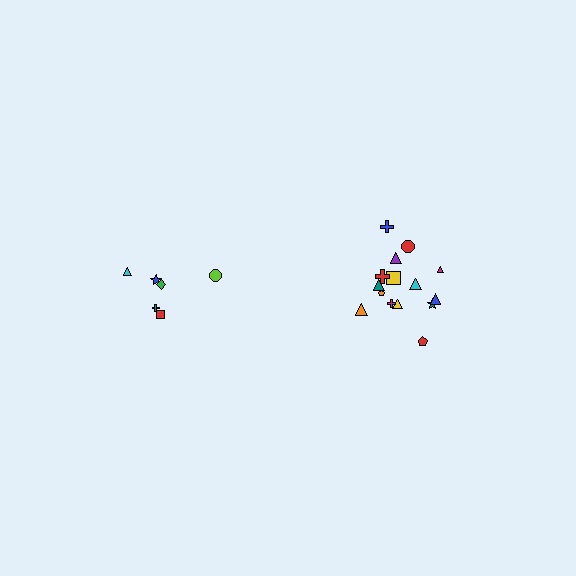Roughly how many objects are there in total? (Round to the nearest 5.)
Roughly 20 objects in total.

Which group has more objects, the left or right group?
The right group.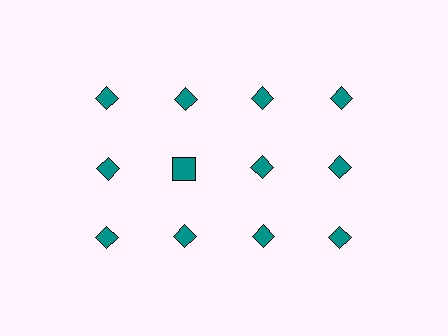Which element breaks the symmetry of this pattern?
The teal square in the second row, second from left column breaks the symmetry. All other shapes are teal diamonds.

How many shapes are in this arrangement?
There are 12 shapes arranged in a grid pattern.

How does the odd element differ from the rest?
It has a different shape: square instead of diamond.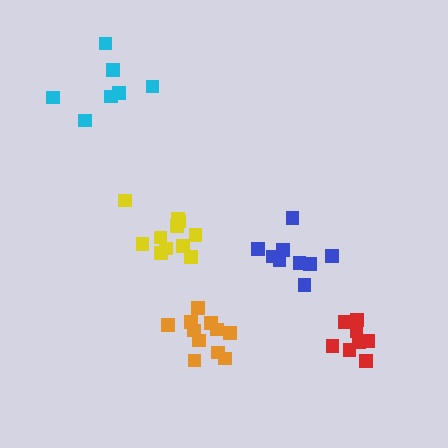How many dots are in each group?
Group 1: 8 dots, Group 2: 11 dots, Group 3: 7 dots, Group 4: 11 dots, Group 5: 9 dots (46 total).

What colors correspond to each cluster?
The clusters are colored: red, orange, cyan, yellow, blue.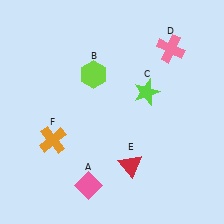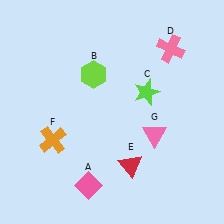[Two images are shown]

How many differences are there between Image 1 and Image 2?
There is 1 difference between the two images.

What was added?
A pink triangle (G) was added in Image 2.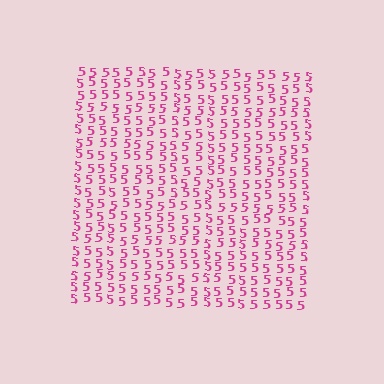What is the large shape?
The large shape is a square.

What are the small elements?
The small elements are digit 5's.